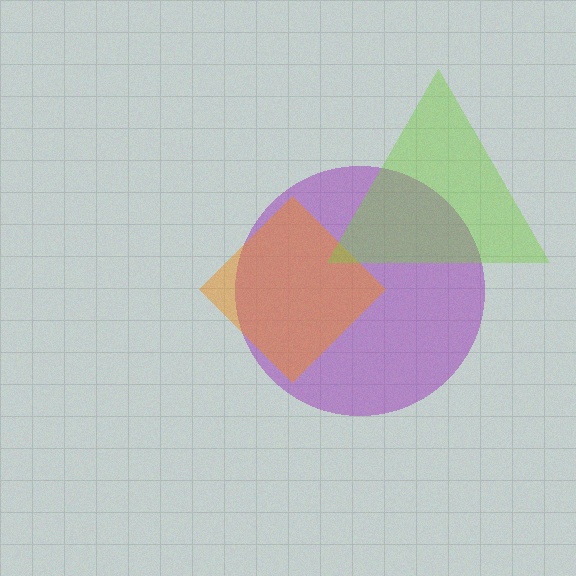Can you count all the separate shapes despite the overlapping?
Yes, there are 3 separate shapes.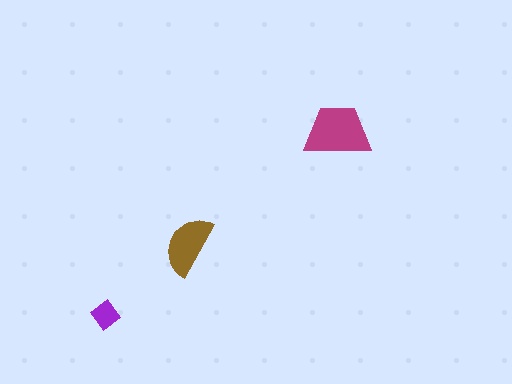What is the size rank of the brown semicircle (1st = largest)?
2nd.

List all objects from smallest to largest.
The purple diamond, the brown semicircle, the magenta trapezoid.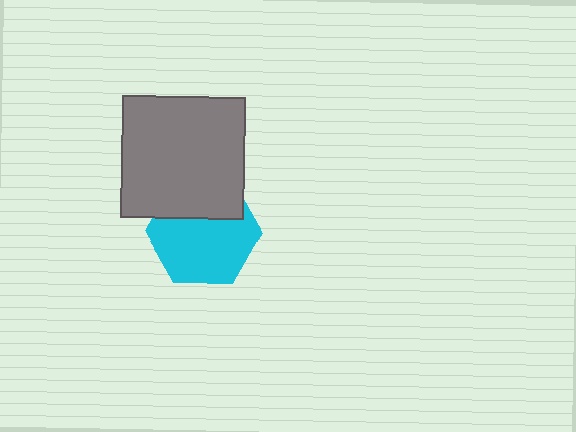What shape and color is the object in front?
The object in front is a gray square.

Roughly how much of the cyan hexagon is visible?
Most of it is visible (roughly 66%).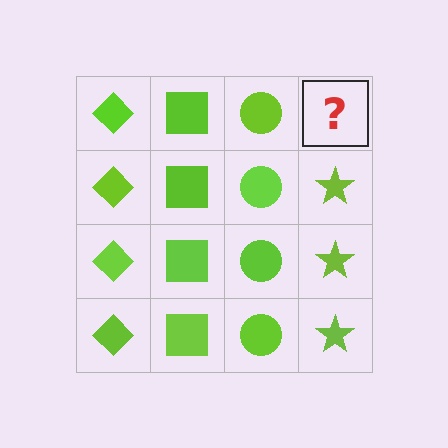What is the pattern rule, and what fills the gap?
The rule is that each column has a consistent shape. The gap should be filled with a lime star.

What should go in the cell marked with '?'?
The missing cell should contain a lime star.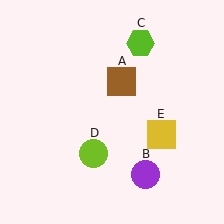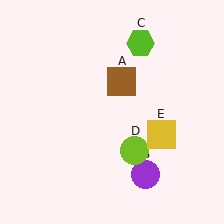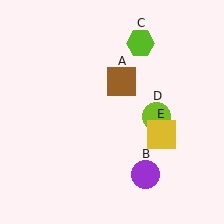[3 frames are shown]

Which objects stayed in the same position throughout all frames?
Brown square (object A) and purple circle (object B) and lime hexagon (object C) and yellow square (object E) remained stationary.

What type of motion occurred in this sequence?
The lime circle (object D) rotated counterclockwise around the center of the scene.